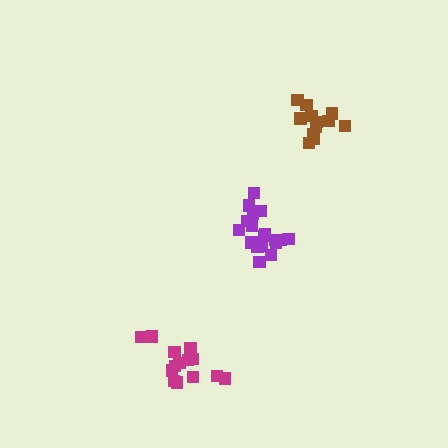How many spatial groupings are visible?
There are 3 spatial groupings.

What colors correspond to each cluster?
The clusters are colored: purple, magenta, brown.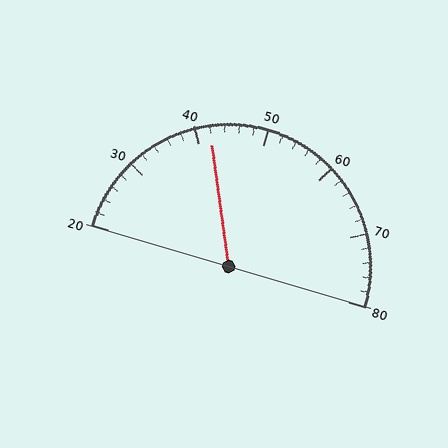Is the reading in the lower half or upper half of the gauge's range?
The reading is in the lower half of the range (20 to 80).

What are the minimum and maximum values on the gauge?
The gauge ranges from 20 to 80.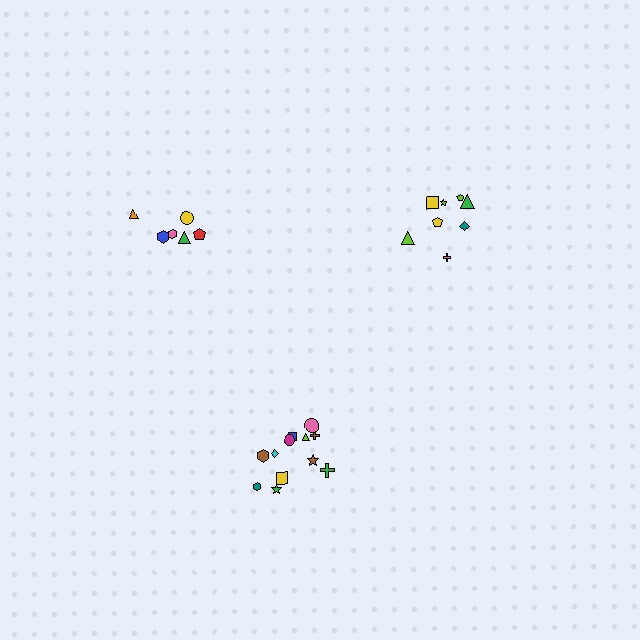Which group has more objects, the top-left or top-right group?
The top-right group.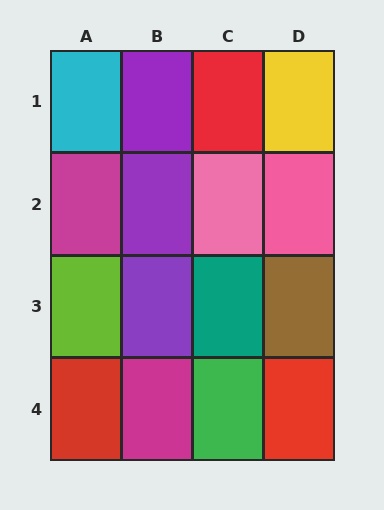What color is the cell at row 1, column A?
Cyan.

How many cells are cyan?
1 cell is cyan.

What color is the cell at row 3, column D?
Brown.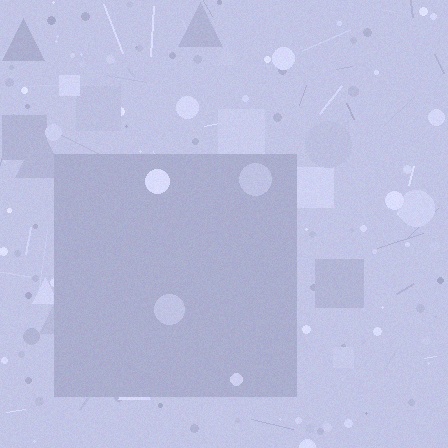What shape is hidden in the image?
A square is hidden in the image.